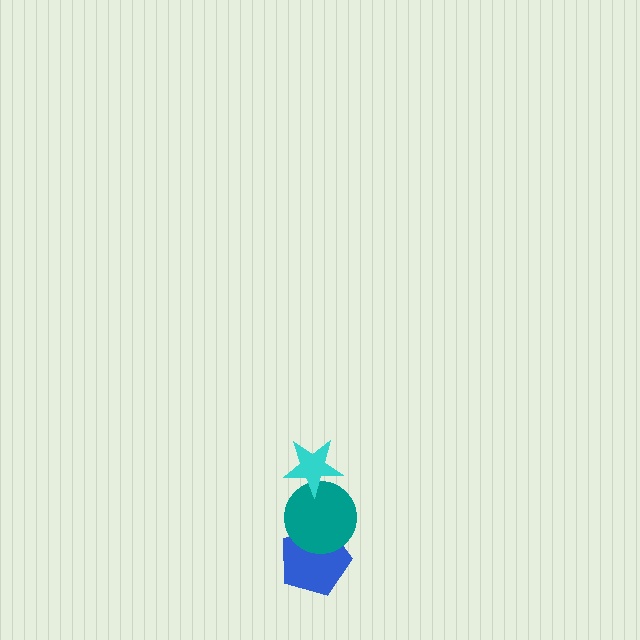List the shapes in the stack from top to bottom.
From top to bottom: the cyan star, the teal circle, the blue pentagon.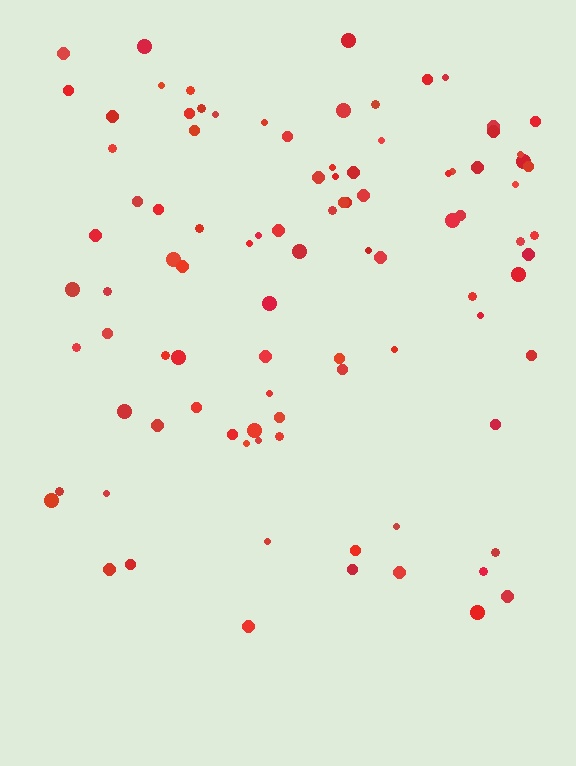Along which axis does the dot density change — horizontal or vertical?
Vertical.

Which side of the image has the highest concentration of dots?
The top.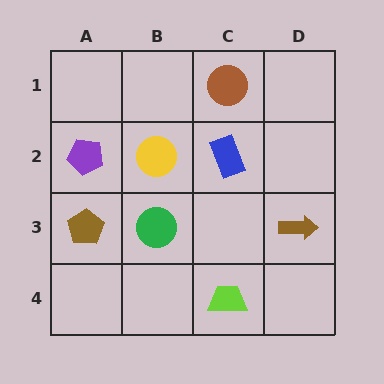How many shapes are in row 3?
3 shapes.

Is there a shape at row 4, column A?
No, that cell is empty.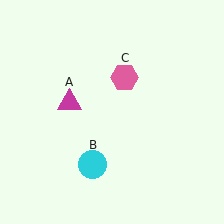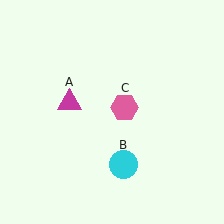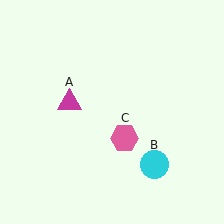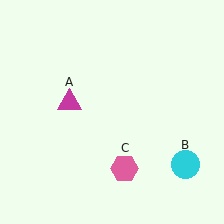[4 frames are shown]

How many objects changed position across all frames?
2 objects changed position: cyan circle (object B), pink hexagon (object C).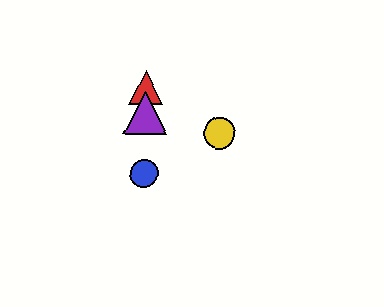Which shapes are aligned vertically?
The red triangle, the blue circle, the green triangle, the purple triangle are aligned vertically.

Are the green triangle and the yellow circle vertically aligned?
No, the green triangle is at x≈145 and the yellow circle is at x≈220.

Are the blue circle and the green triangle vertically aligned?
Yes, both are at x≈144.